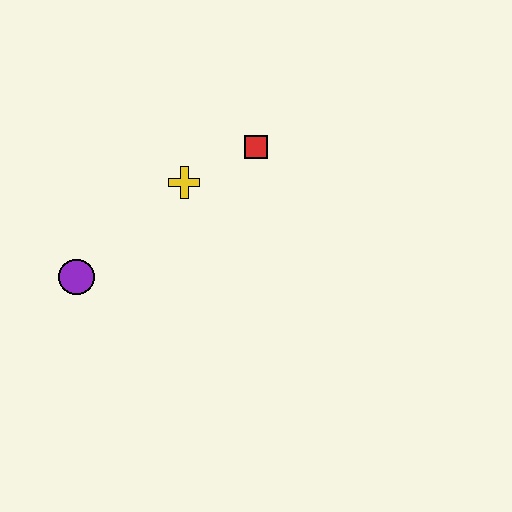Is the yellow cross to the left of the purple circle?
No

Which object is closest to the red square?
The yellow cross is closest to the red square.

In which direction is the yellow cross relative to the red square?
The yellow cross is to the left of the red square.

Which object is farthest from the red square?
The purple circle is farthest from the red square.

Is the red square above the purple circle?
Yes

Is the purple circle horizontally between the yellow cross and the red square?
No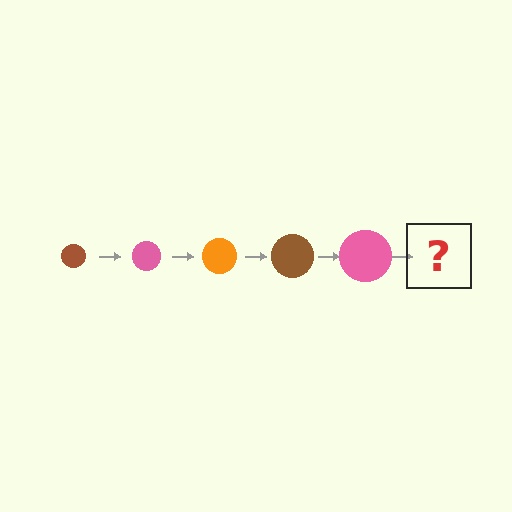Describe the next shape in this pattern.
It should be an orange circle, larger than the previous one.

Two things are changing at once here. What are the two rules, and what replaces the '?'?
The two rules are that the circle grows larger each step and the color cycles through brown, pink, and orange. The '?' should be an orange circle, larger than the previous one.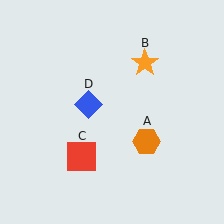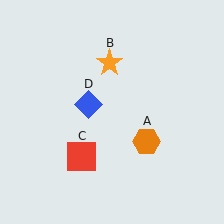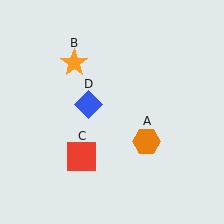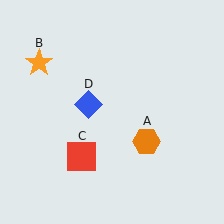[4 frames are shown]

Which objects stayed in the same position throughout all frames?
Orange hexagon (object A) and red square (object C) and blue diamond (object D) remained stationary.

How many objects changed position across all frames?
1 object changed position: orange star (object B).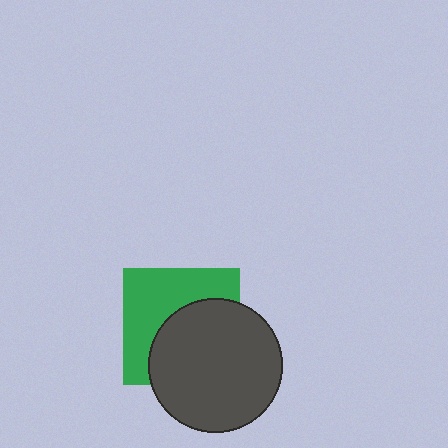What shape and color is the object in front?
The object in front is a dark gray circle.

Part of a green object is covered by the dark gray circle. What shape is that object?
It is a square.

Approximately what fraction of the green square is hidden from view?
Roughly 51% of the green square is hidden behind the dark gray circle.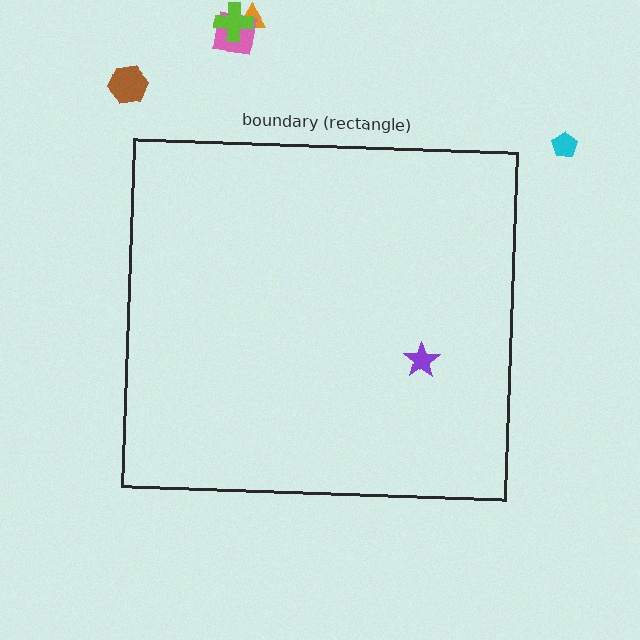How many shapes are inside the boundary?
1 inside, 5 outside.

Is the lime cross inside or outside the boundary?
Outside.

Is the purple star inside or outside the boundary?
Inside.